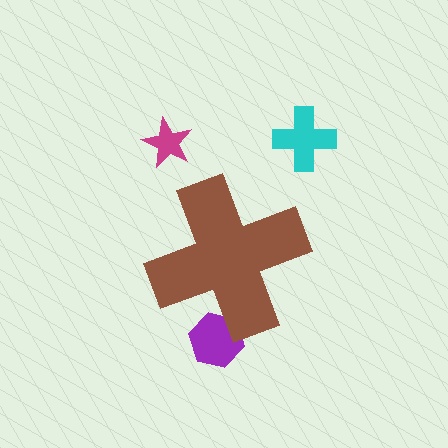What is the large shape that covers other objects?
A brown cross.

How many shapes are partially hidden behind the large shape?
1 shape is partially hidden.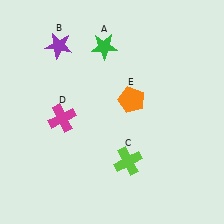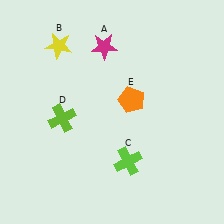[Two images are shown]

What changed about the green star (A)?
In Image 1, A is green. In Image 2, it changed to magenta.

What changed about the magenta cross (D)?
In Image 1, D is magenta. In Image 2, it changed to lime.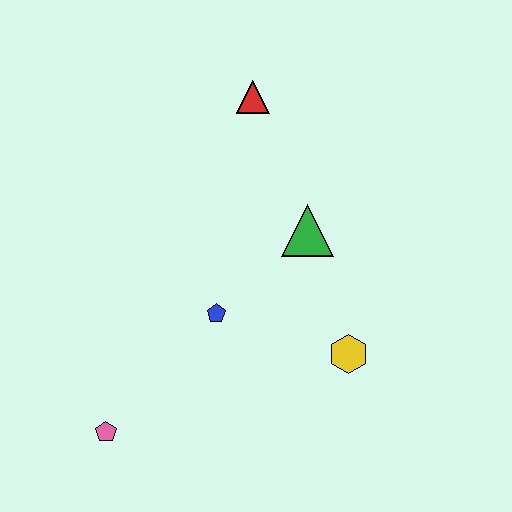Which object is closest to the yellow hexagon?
The green triangle is closest to the yellow hexagon.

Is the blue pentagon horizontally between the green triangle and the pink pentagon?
Yes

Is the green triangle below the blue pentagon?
No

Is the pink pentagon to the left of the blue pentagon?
Yes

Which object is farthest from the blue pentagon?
The red triangle is farthest from the blue pentagon.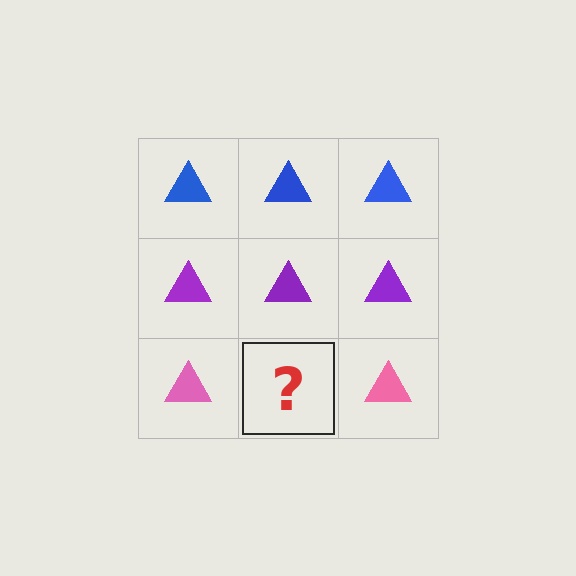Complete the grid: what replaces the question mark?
The question mark should be replaced with a pink triangle.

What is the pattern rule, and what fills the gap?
The rule is that each row has a consistent color. The gap should be filled with a pink triangle.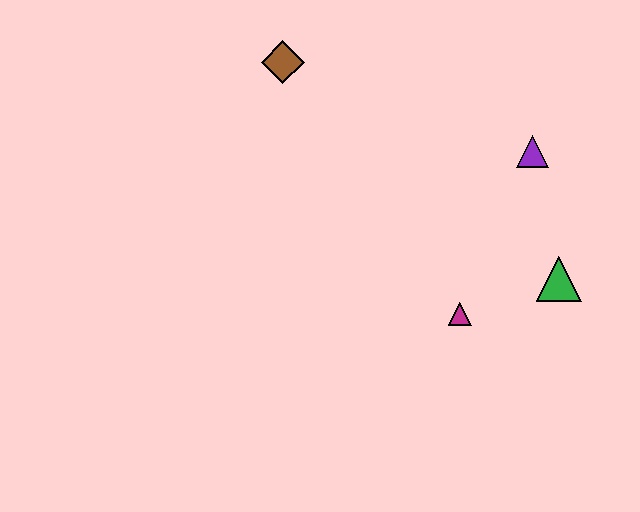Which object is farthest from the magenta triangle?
The brown diamond is farthest from the magenta triangle.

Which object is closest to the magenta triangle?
The green triangle is closest to the magenta triangle.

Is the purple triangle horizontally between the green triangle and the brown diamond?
Yes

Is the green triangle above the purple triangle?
No